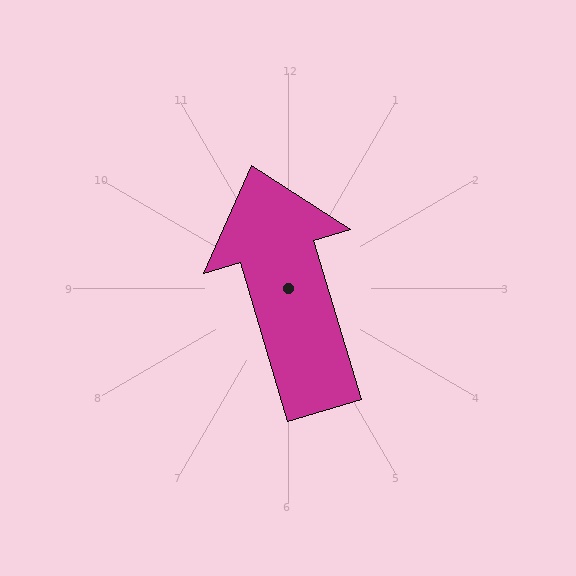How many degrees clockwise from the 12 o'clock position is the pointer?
Approximately 343 degrees.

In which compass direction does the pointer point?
North.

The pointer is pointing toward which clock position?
Roughly 11 o'clock.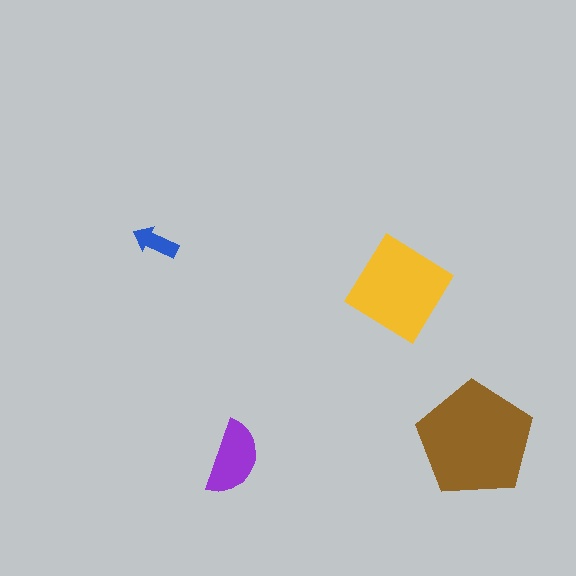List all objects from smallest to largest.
The blue arrow, the purple semicircle, the yellow diamond, the brown pentagon.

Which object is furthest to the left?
The blue arrow is leftmost.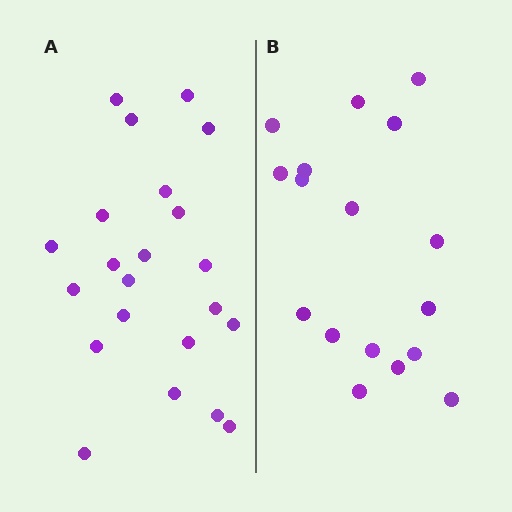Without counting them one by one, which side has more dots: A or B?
Region A (the left region) has more dots.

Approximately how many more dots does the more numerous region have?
Region A has about 5 more dots than region B.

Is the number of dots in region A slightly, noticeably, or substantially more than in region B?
Region A has noticeably more, but not dramatically so. The ratio is roughly 1.3 to 1.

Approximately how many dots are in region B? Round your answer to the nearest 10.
About 20 dots. (The exact count is 17, which rounds to 20.)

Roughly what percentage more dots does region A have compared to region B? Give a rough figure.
About 30% more.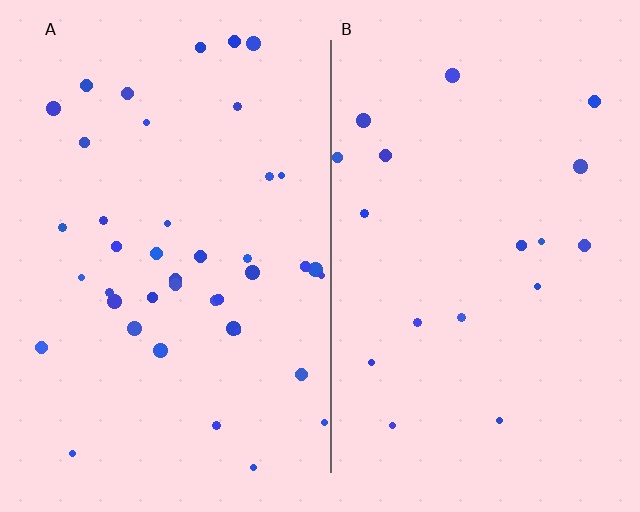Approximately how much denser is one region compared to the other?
Approximately 2.3× — region A over region B.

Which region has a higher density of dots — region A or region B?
A (the left).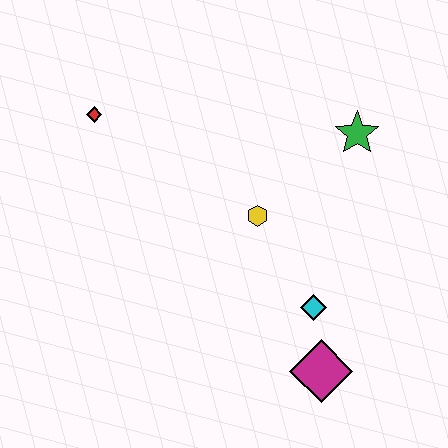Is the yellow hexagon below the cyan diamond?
No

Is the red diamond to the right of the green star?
No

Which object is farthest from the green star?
The red diamond is farthest from the green star.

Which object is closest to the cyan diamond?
The magenta diamond is closest to the cyan diamond.